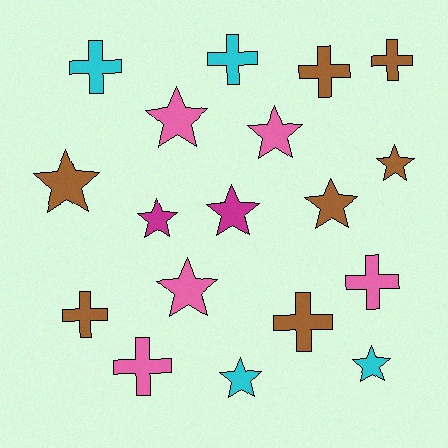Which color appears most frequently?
Brown, with 7 objects.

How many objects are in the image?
There are 18 objects.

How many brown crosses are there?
There are 4 brown crosses.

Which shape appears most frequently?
Star, with 10 objects.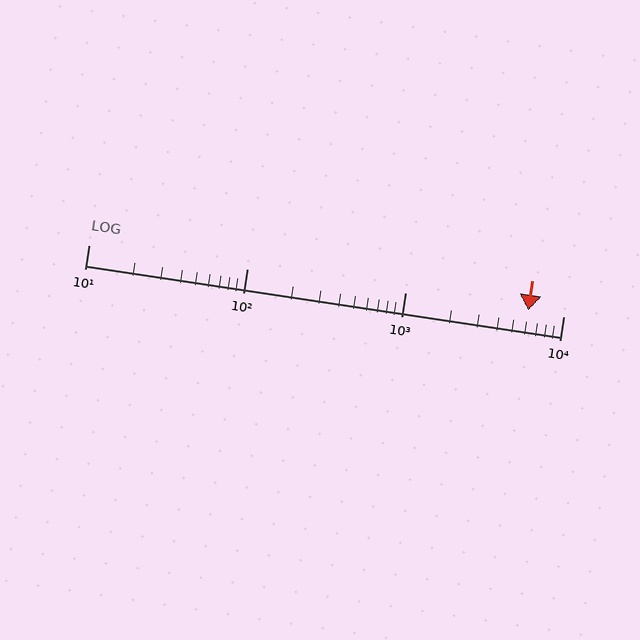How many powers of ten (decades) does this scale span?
The scale spans 3 decades, from 10 to 10000.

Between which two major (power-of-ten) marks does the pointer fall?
The pointer is between 1000 and 10000.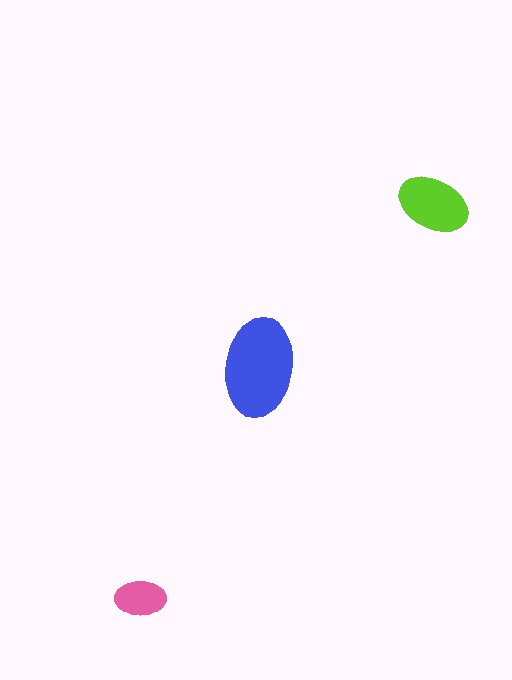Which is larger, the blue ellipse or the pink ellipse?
The blue one.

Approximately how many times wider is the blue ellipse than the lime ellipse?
About 1.5 times wider.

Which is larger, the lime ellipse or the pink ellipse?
The lime one.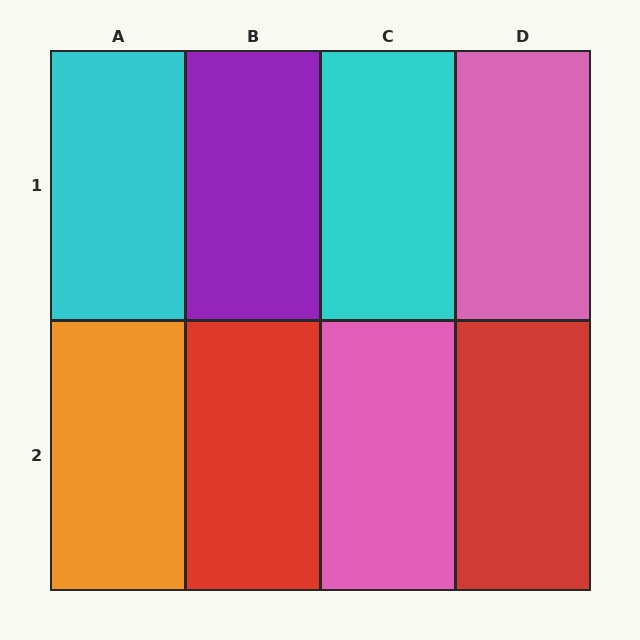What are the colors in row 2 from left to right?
Orange, red, pink, red.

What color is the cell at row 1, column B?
Purple.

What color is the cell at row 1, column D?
Pink.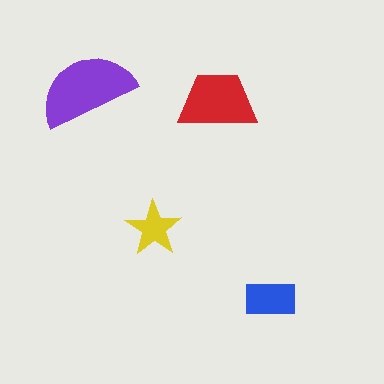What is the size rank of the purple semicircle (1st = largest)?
1st.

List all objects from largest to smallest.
The purple semicircle, the red trapezoid, the blue rectangle, the yellow star.